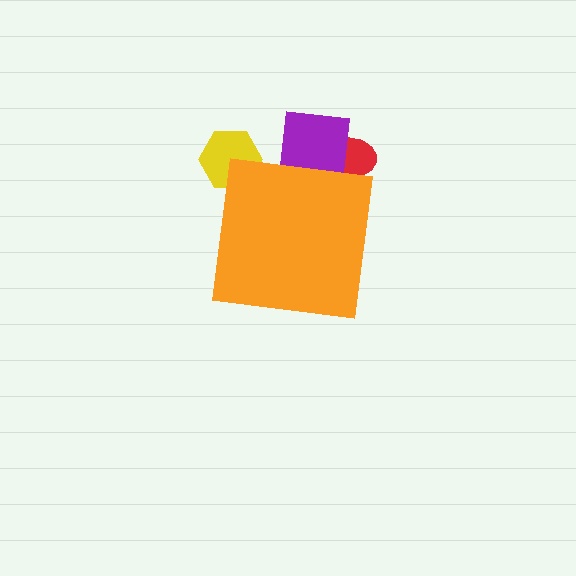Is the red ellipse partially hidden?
Yes, the red ellipse is partially hidden behind the orange square.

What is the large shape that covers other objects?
An orange square.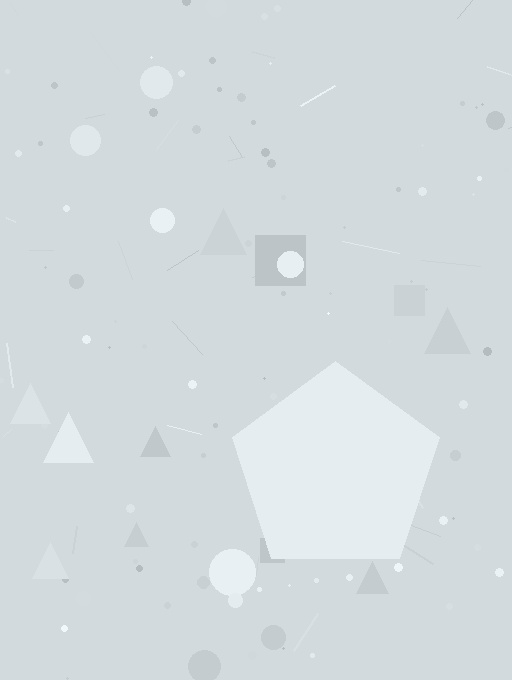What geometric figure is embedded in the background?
A pentagon is embedded in the background.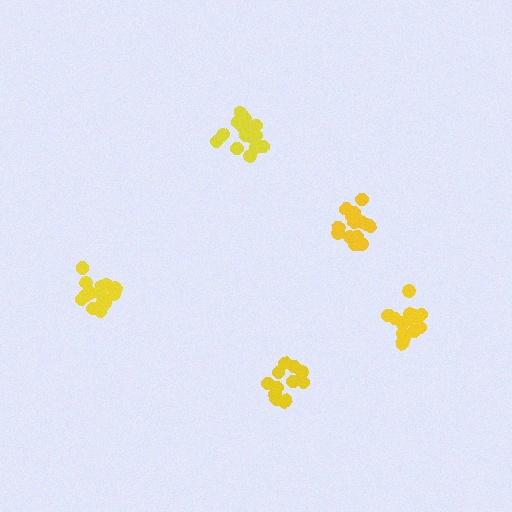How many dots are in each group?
Group 1: 15 dots, Group 2: 17 dots, Group 3: 15 dots, Group 4: 17 dots, Group 5: 12 dots (76 total).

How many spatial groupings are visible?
There are 5 spatial groupings.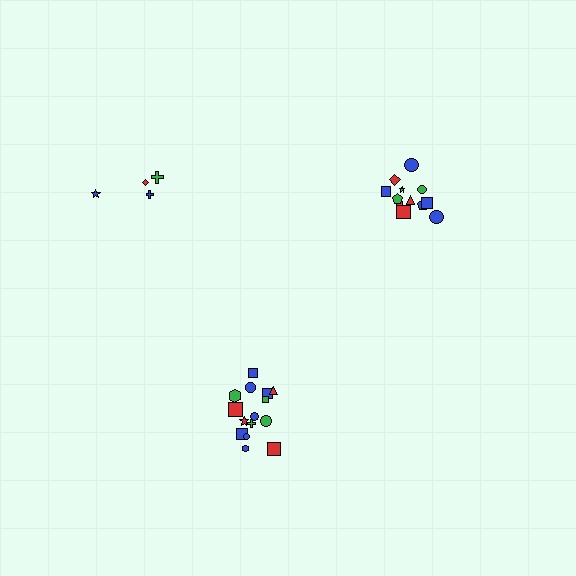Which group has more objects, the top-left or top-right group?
The top-right group.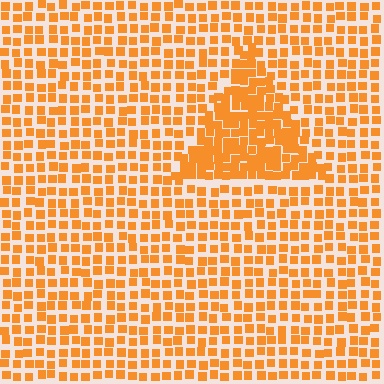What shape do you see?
I see a triangle.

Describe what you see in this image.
The image contains small orange elements arranged at two different densities. A triangle-shaped region is visible where the elements are more densely packed than the surrounding area.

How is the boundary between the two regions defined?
The boundary is defined by a change in element density (approximately 1.8x ratio). All elements are the same color, size, and shape.